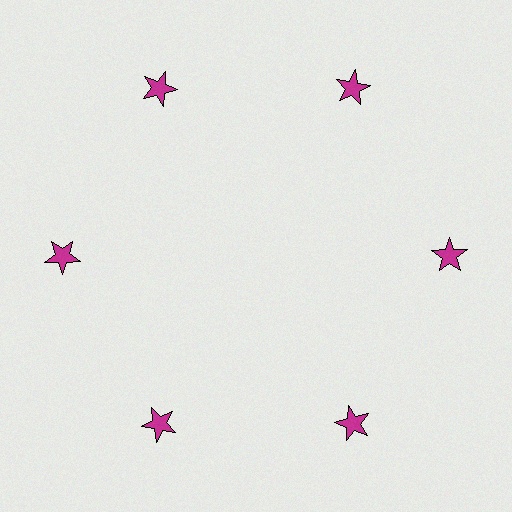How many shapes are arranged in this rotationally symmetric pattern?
There are 6 shapes, arranged in 6 groups of 1.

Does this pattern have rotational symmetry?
Yes, this pattern has 6-fold rotational symmetry. It looks the same after rotating 60 degrees around the center.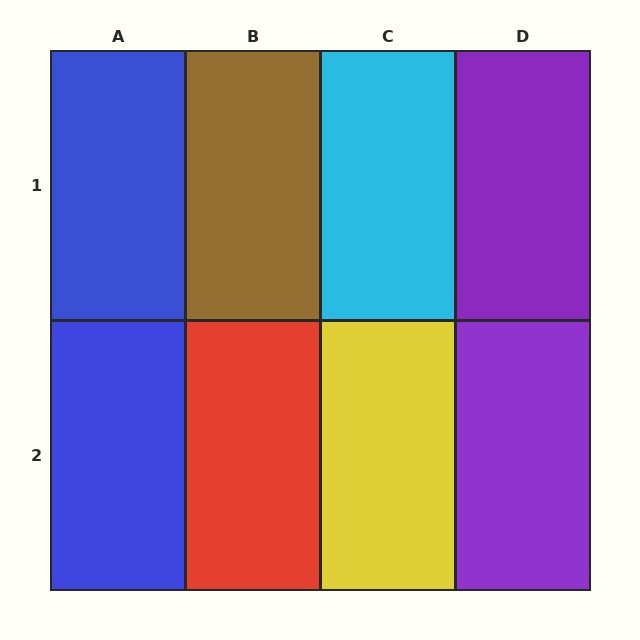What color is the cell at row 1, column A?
Blue.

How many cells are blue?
2 cells are blue.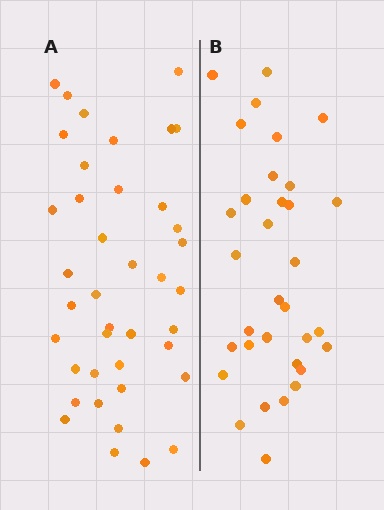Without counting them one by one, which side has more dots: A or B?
Region A (the left region) has more dots.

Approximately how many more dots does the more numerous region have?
Region A has roughly 8 or so more dots than region B.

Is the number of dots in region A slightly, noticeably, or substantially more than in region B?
Region A has only slightly more — the two regions are fairly close. The ratio is roughly 1.2 to 1.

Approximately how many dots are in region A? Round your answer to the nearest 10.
About 40 dots.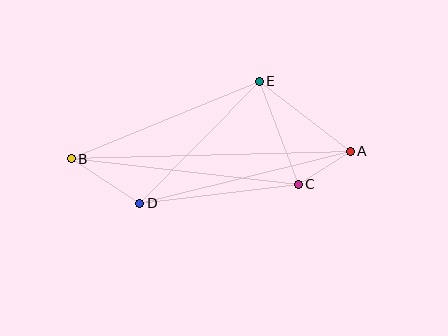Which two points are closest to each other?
Points A and C are closest to each other.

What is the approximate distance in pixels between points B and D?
The distance between B and D is approximately 82 pixels.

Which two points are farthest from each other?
Points A and B are farthest from each other.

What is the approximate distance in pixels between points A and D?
The distance between A and D is approximately 217 pixels.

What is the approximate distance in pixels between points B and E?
The distance between B and E is approximately 203 pixels.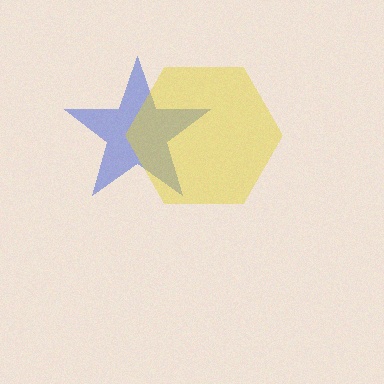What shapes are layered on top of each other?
The layered shapes are: a blue star, a yellow hexagon.